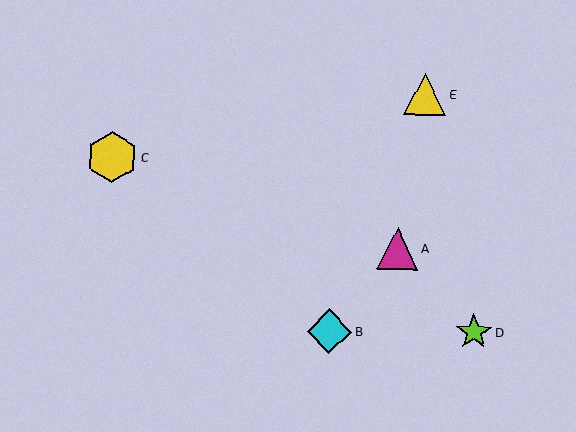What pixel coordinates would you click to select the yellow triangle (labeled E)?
Click at (425, 94) to select the yellow triangle E.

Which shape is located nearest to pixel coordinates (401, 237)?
The magenta triangle (labeled A) at (397, 248) is nearest to that location.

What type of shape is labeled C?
Shape C is a yellow hexagon.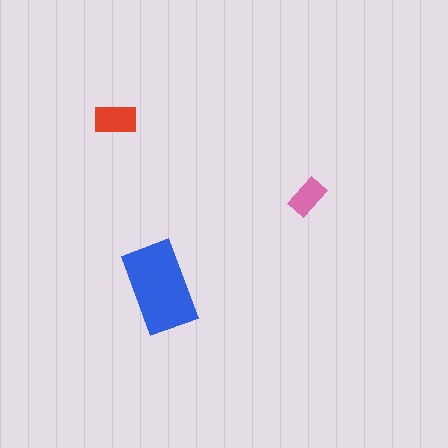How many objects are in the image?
There are 3 objects in the image.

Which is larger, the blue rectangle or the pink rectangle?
The blue one.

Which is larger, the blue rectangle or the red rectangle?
The blue one.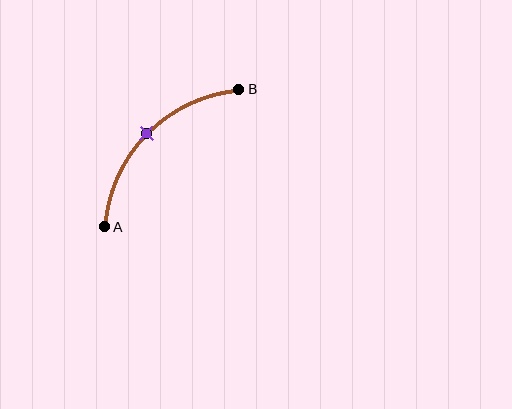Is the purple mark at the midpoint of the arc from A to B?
Yes. The purple mark lies on the arc at equal arc-length from both A and B — it is the arc midpoint.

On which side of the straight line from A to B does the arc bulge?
The arc bulges above and to the left of the straight line connecting A and B.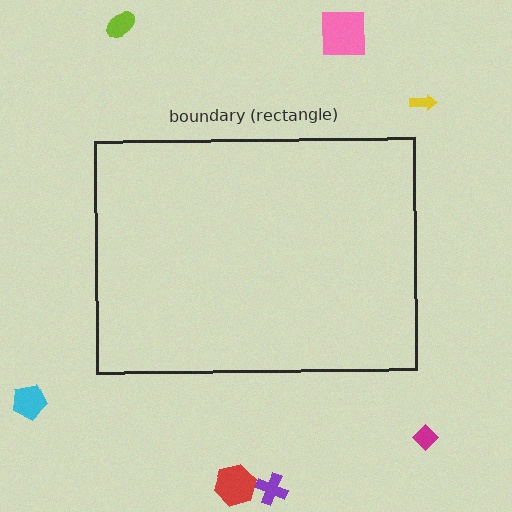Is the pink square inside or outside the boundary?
Outside.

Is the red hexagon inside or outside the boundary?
Outside.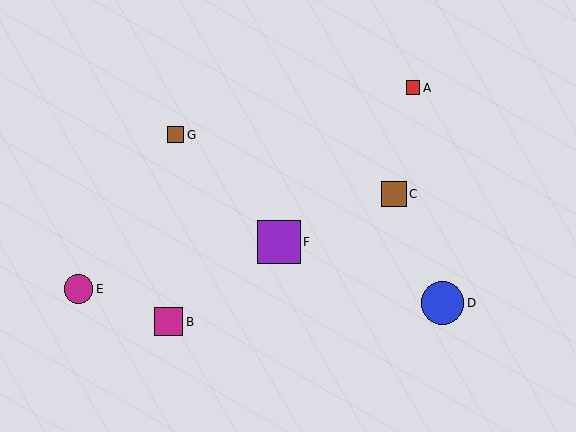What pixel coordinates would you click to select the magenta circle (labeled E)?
Click at (79, 289) to select the magenta circle E.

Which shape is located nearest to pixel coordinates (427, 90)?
The red square (labeled A) at (413, 88) is nearest to that location.